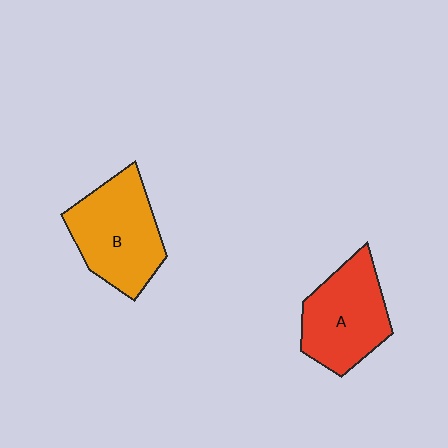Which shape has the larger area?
Shape B (orange).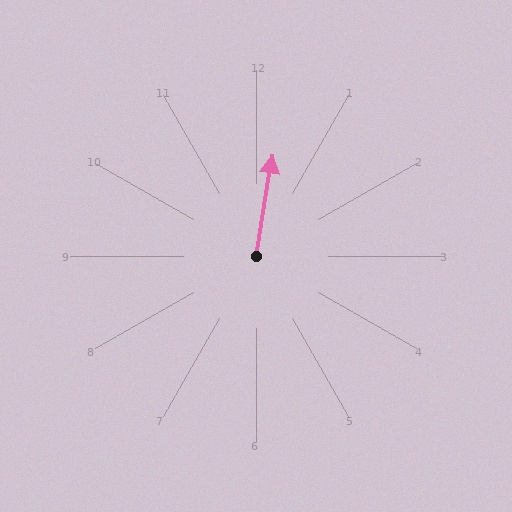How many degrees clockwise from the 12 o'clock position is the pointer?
Approximately 9 degrees.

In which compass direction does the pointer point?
North.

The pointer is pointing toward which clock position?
Roughly 12 o'clock.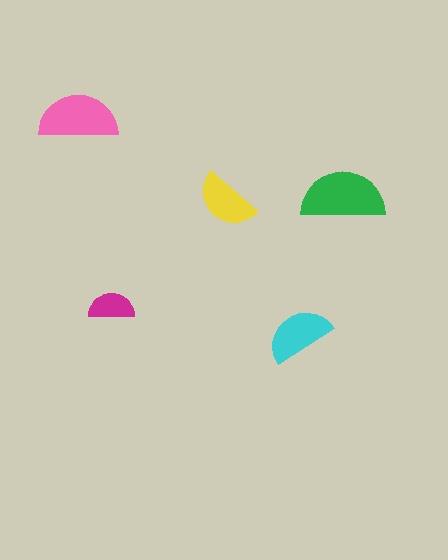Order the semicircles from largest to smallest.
the green one, the pink one, the cyan one, the yellow one, the magenta one.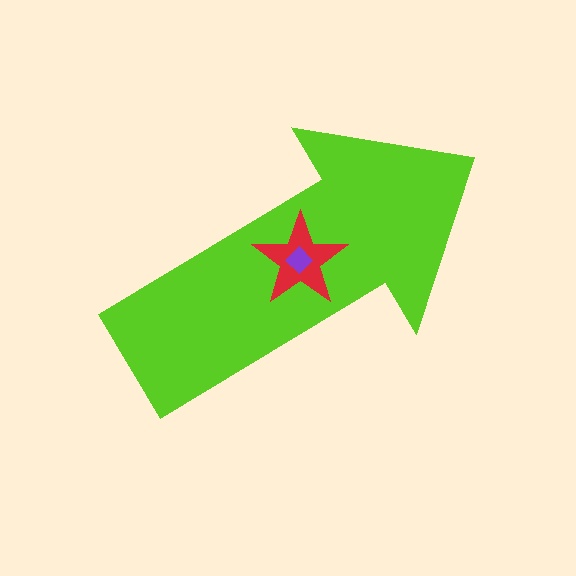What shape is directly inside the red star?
The purple diamond.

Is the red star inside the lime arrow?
Yes.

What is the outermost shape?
The lime arrow.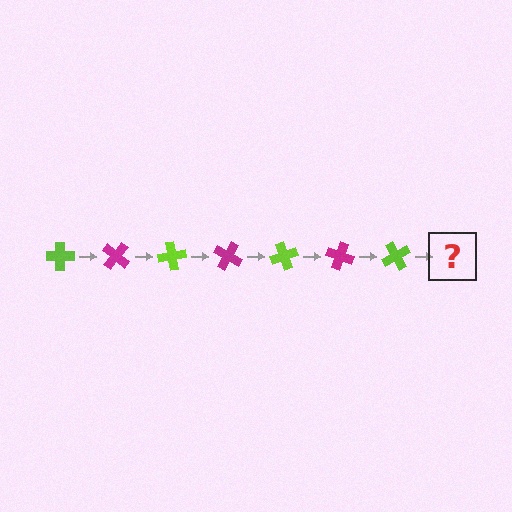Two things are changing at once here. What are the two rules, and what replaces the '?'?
The two rules are that it rotates 40 degrees each step and the color cycles through lime and magenta. The '?' should be a magenta cross, rotated 280 degrees from the start.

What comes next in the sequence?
The next element should be a magenta cross, rotated 280 degrees from the start.